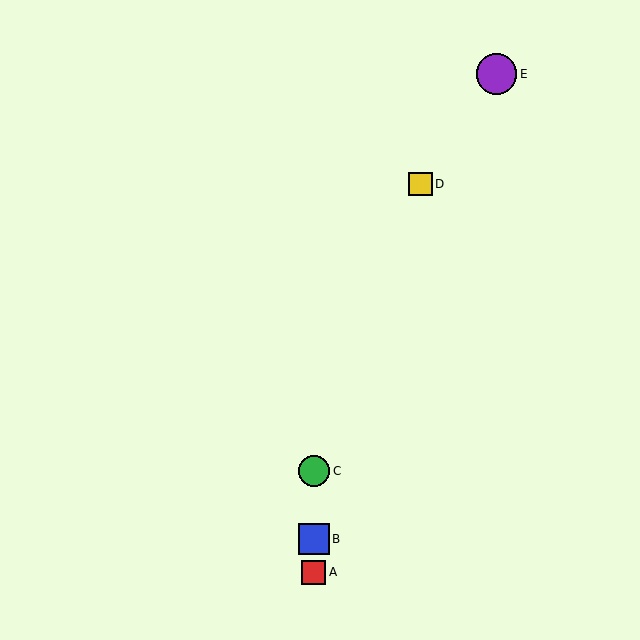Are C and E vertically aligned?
No, C is at x≈314 and E is at x≈497.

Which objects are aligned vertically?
Objects A, B, C are aligned vertically.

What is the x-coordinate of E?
Object E is at x≈497.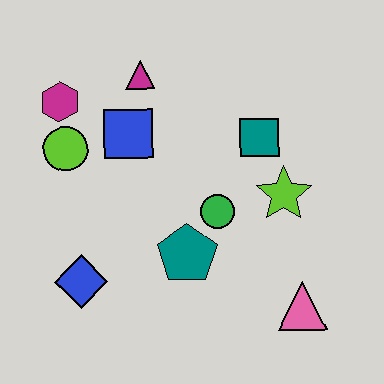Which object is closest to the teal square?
The lime star is closest to the teal square.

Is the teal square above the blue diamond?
Yes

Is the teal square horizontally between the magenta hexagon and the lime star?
Yes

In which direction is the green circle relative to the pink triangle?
The green circle is above the pink triangle.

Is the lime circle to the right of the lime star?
No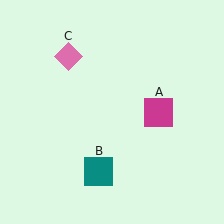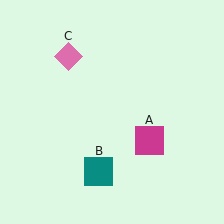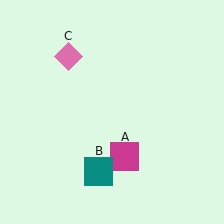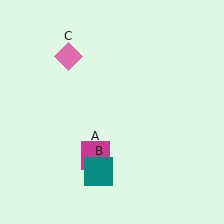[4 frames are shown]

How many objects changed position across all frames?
1 object changed position: magenta square (object A).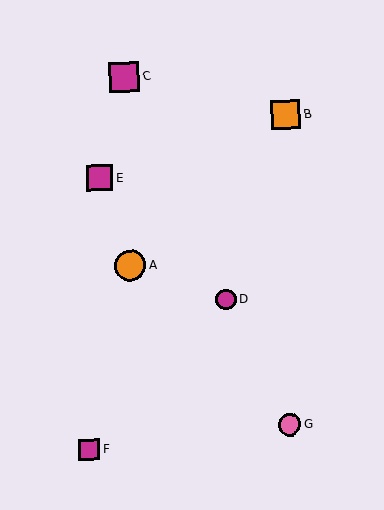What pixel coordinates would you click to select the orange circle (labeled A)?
Click at (130, 265) to select the orange circle A.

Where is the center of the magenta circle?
The center of the magenta circle is at (226, 300).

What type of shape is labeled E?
Shape E is a magenta square.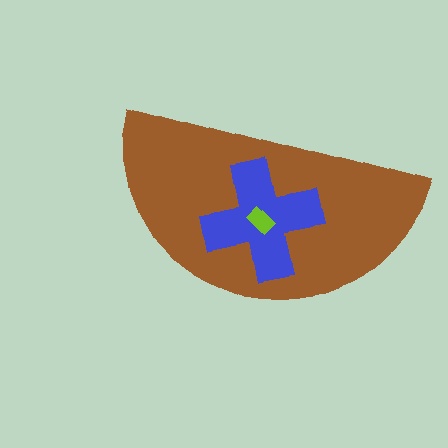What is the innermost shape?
The lime rectangle.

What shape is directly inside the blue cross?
The lime rectangle.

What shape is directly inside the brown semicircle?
The blue cross.